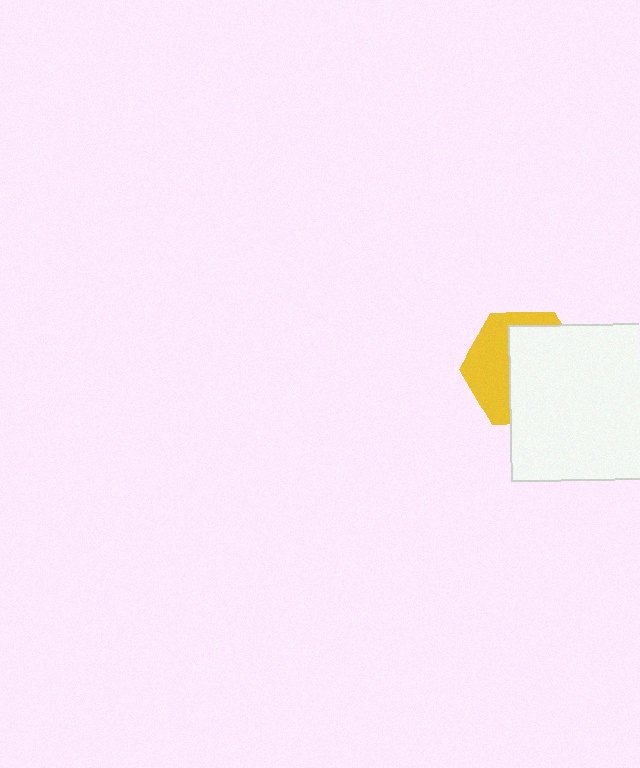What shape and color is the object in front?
The object in front is a white square.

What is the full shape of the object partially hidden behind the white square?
The partially hidden object is a yellow hexagon.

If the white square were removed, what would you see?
You would see the complete yellow hexagon.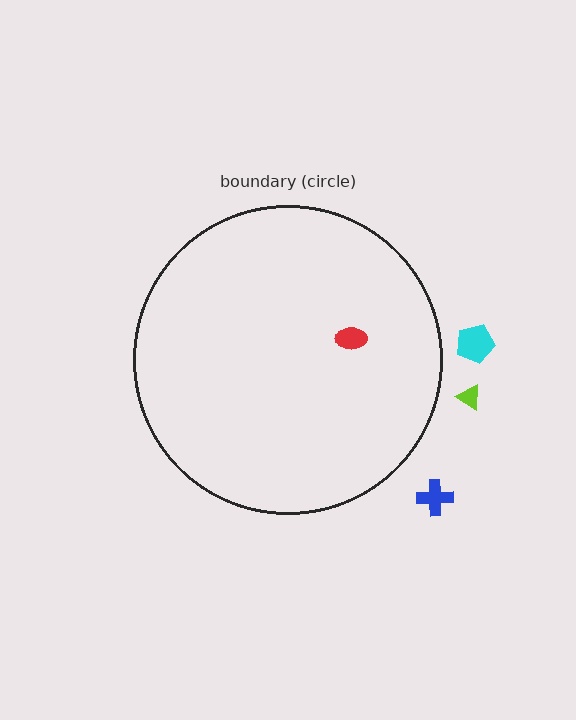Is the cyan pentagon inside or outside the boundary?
Outside.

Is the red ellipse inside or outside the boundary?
Inside.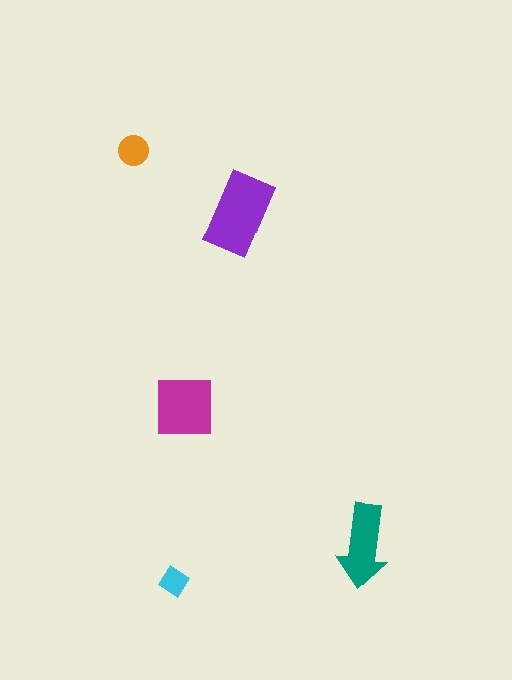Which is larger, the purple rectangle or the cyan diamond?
The purple rectangle.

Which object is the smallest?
The cyan diamond.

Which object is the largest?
The purple rectangle.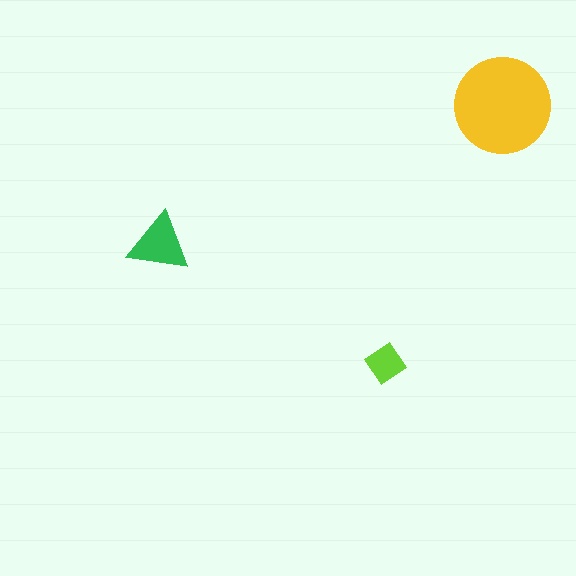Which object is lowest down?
The lime diamond is bottommost.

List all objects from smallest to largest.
The lime diamond, the green triangle, the yellow circle.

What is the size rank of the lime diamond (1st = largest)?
3rd.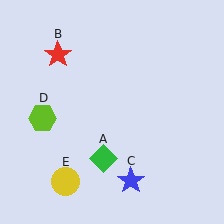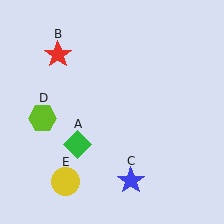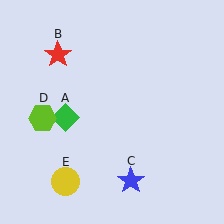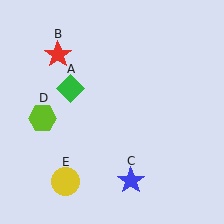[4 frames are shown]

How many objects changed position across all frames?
1 object changed position: green diamond (object A).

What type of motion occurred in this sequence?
The green diamond (object A) rotated clockwise around the center of the scene.